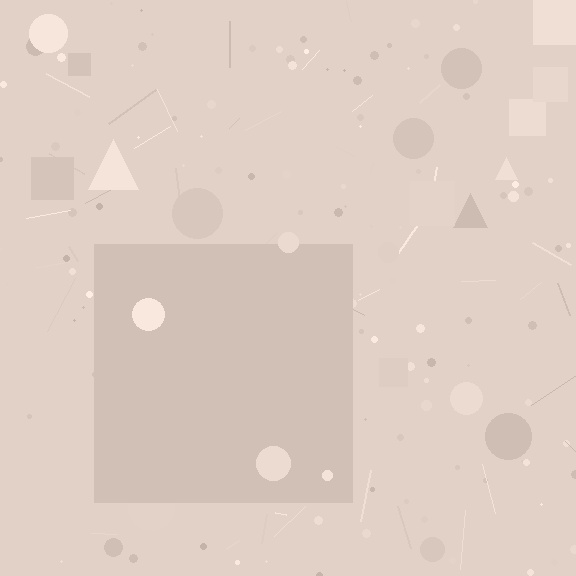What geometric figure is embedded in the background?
A square is embedded in the background.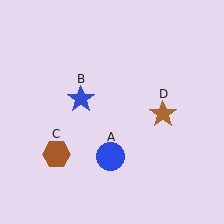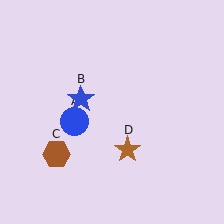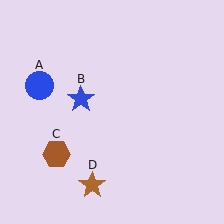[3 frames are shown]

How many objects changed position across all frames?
2 objects changed position: blue circle (object A), brown star (object D).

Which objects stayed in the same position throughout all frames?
Blue star (object B) and brown hexagon (object C) remained stationary.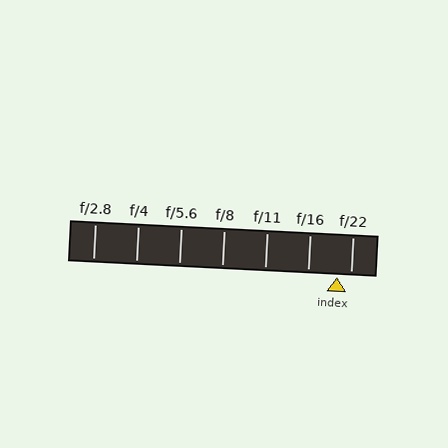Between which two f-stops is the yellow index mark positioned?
The index mark is between f/16 and f/22.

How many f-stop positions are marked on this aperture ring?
There are 7 f-stop positions marked.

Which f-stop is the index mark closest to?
The index mark is closest to f/22.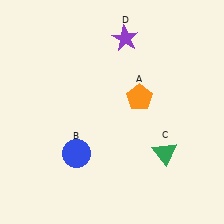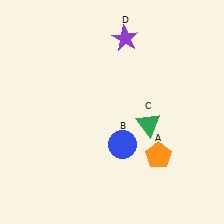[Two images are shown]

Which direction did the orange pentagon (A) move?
The orange pentagon (A) moved down.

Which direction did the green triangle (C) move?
The green triangle (C) moved up.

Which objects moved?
The objects that moved are: the orange pentagon (A), the blue circle (B), the green triangle (C).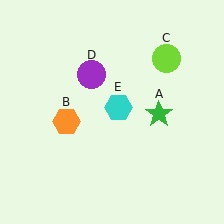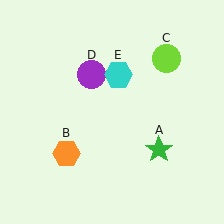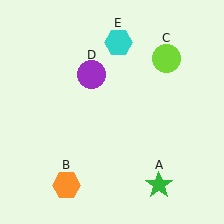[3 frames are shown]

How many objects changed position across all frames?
3 objects changed position: green star (object A), orange hexagon (object B), cyan hexagon (object E).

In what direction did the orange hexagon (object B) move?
The orange hexagon (object B) moved down.